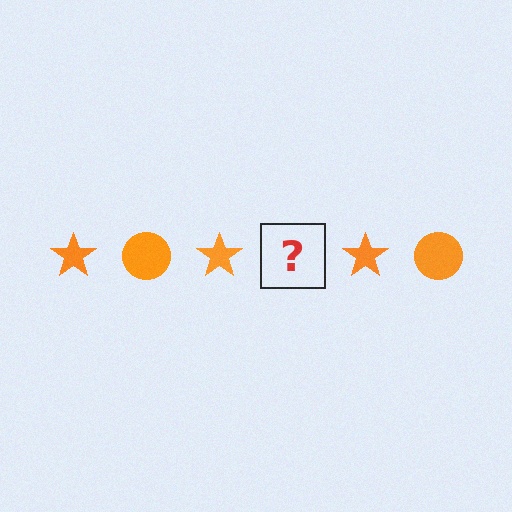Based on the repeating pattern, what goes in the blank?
The blank should be an orange circle.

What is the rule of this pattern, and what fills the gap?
The rule is that the pattern cycles through star, circle shapes in orange. The gap should be filled with an orange circle.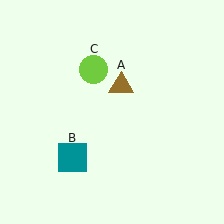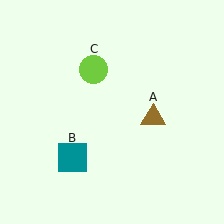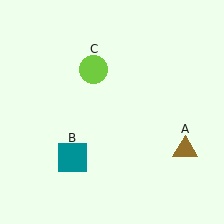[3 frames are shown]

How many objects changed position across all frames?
1 object changed position: brown triangle (object A).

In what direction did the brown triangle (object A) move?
The brown triangle (object A) moved down and to the right.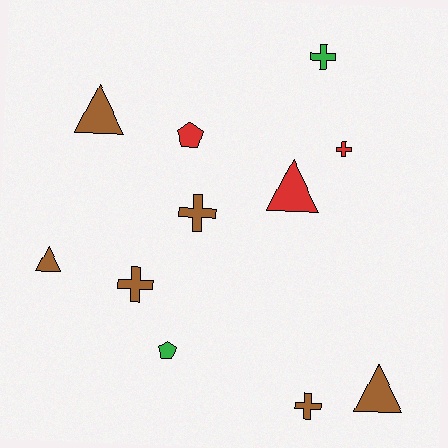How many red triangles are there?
There is 1 red triangle.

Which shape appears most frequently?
Cross, with 5 objects.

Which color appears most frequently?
Brown, with 6 objects.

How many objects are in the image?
There are 11 objects.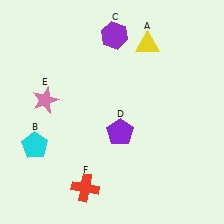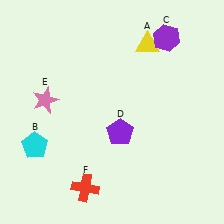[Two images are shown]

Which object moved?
The purple hexagon (C) moved right.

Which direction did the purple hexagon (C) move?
The purple hexagon (C) moved right.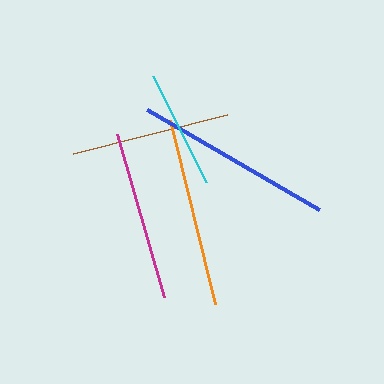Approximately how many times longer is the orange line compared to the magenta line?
The orange line is approximately 1.1 times the length of the magenta line.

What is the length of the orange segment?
The orange segment is approximately 190 pixels long.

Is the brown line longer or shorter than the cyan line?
The brown line is longer than the cyan line.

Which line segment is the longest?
The blue line is the longest at approximately 200 pixels.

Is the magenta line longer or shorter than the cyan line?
The magenta line is longer than the cyan line.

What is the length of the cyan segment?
The cyan segment is approximately 119 pixels long.